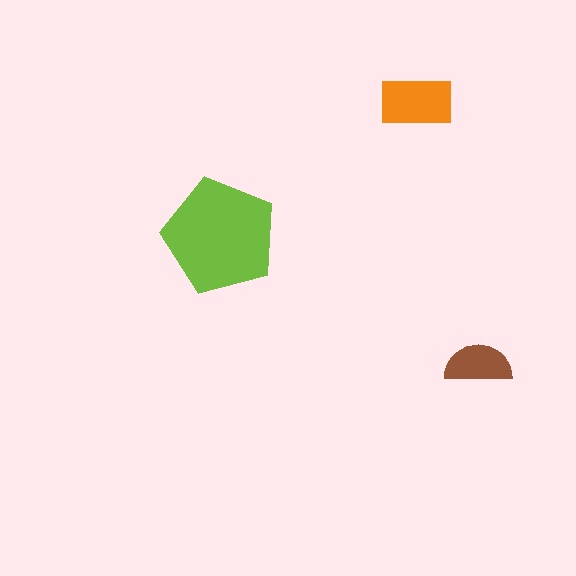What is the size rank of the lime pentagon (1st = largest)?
1st.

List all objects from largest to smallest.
The lime pentagon, the orange rectangle, the brown semicircle.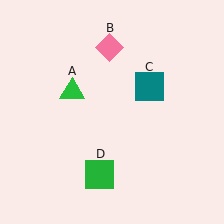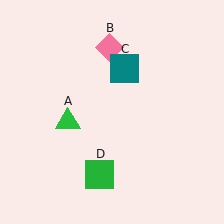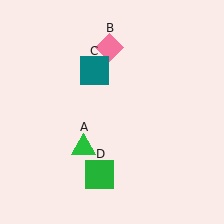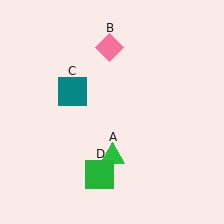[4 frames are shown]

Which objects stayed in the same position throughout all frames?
Pink diamond (object B) and green square (object D) remained stationary.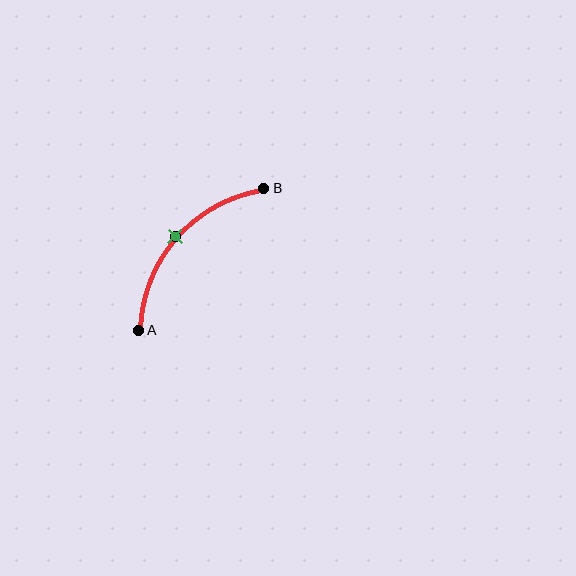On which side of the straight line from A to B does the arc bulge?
The arc bulges above and to the left of the straight line connecting A and B.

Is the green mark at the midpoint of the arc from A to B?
Yes. The green mark lies on the arc at equal arc-length from both A and B — it is the arc midpoint.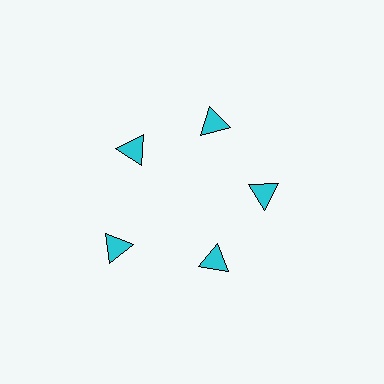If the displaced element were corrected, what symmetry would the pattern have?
It would have 5-fold rotational symmetry — the pattern would map onto itself every 72 degrees.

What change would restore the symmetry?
The symmetry would be restored by moving it inward, back onto the ring so that all 5 triangles sit at equal angles and equal distance from the center.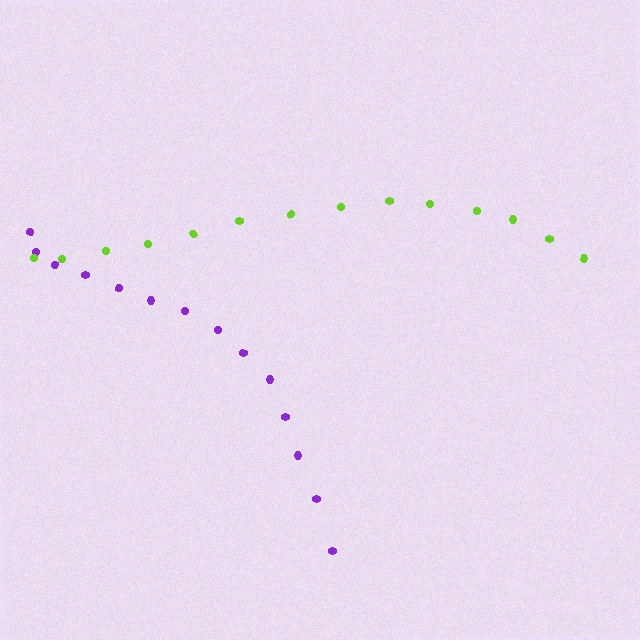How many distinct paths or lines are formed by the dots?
There are 2 distinct paths.